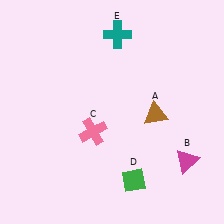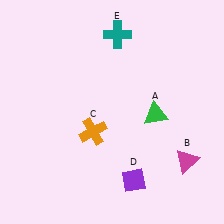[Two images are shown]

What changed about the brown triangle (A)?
In Image 1, A is brown. In Image 2, it changed to green.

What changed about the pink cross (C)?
In Image 1, C is pink. In Image 2, it changed to orange.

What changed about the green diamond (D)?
In Image 1, D is green. In Image 2, it changed to purple.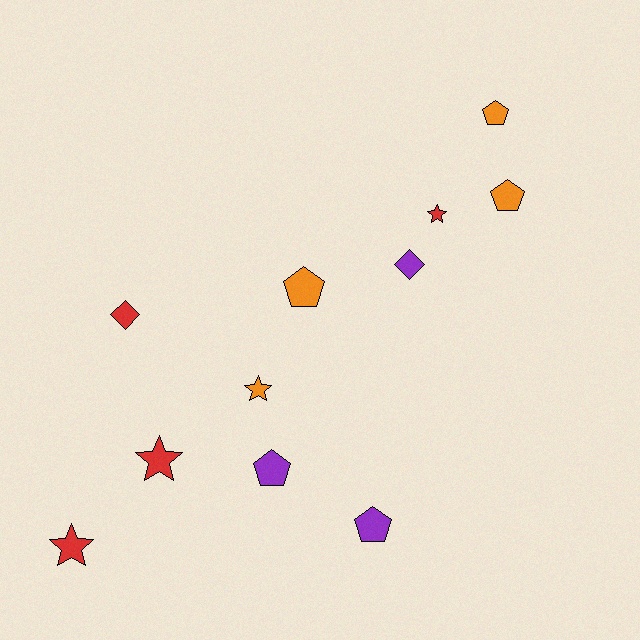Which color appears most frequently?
Orange, with 4 objects.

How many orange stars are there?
There is 1 orange star.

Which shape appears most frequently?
Pentagon, with 5 objects.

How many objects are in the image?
There are 11 objects.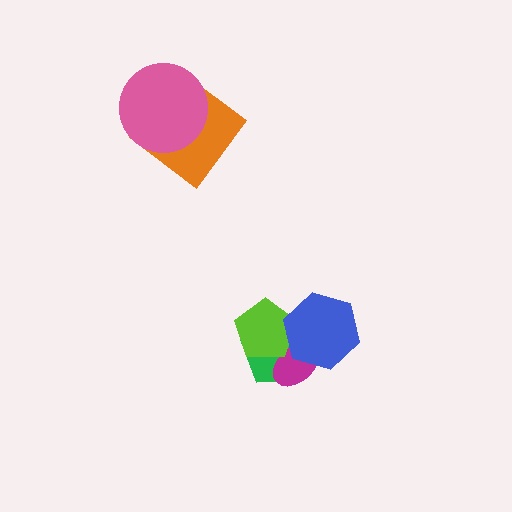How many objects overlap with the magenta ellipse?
3 objects overlap with the magenta ellipse.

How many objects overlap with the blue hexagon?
3 objects overlap with the blue hexagon.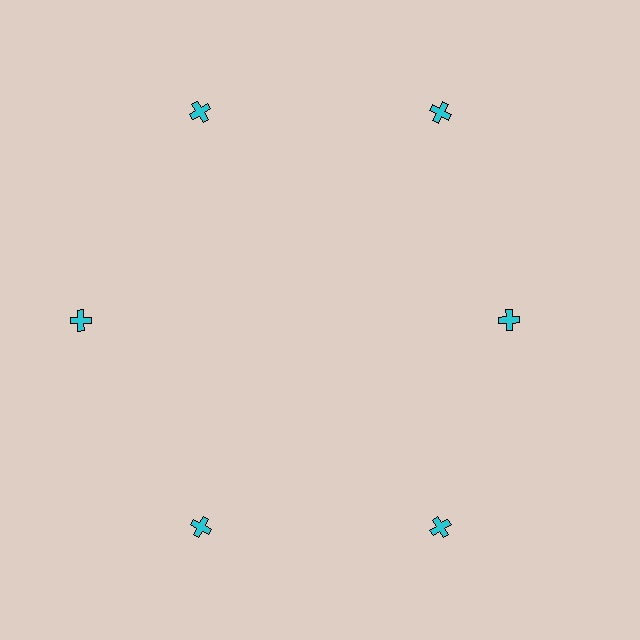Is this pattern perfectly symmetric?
No. The 6 cyan crosses are arranged in a ring, but one element near the 3 o'clock position is pulled inward toward the center, breaking the 6-fold rotational symmetry.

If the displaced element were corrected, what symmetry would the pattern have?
It would have 6-fold rotational symmetry — the pattern would map onto itself every 60 degrees.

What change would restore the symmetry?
The symmetry would be restored by moving it outward, back onto the ring so that all 6 crosses sit at equal angles and equal distance from the center.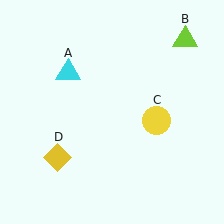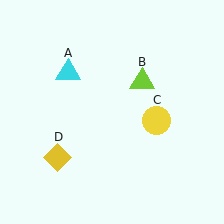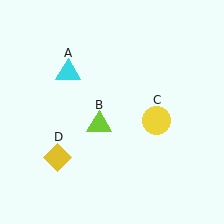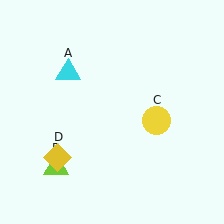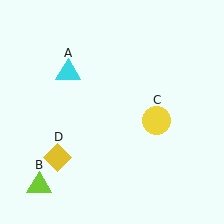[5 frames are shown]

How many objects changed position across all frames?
1 object changed position: lime triangle (object B).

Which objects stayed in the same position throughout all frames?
Cyan triangle (object A) and yellow circle (object C) and yellow diamond (object D) remained stationary.